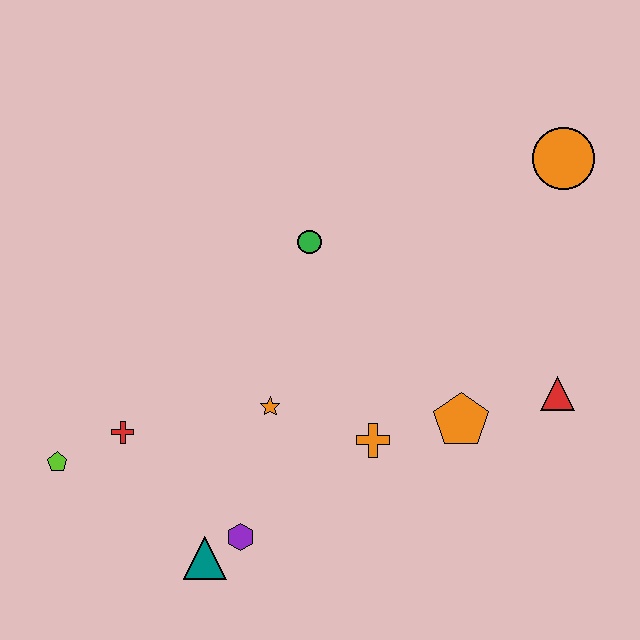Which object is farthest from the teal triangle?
The orange circle is farthest from the teal triangle.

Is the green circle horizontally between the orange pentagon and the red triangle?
No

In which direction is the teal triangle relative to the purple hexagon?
The teal triangle is to the left of the purple hexagon.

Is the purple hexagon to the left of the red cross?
No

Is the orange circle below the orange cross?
No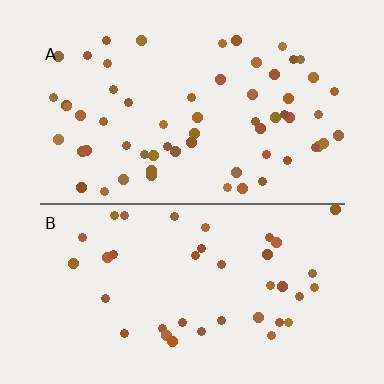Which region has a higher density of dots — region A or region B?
A (the top).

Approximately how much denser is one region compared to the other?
Approximately 1.5× — region A over region B.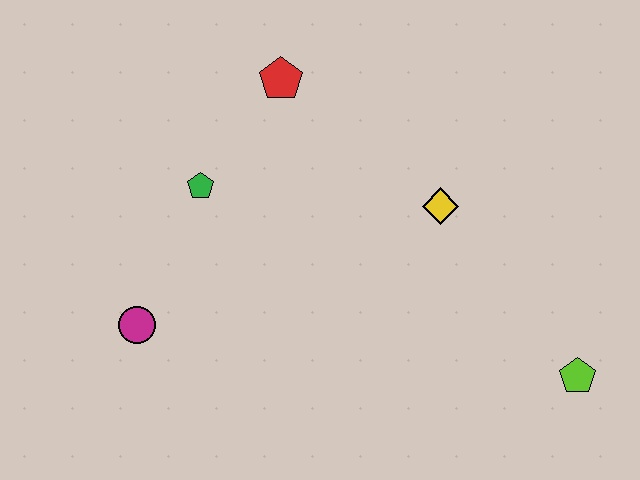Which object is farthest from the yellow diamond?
The magenta circle is farthest from the yellow diamond.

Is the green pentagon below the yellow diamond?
No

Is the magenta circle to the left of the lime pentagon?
Yes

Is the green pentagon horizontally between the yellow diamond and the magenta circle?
Yes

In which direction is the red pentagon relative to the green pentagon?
The red pentagon is above the green pentagon.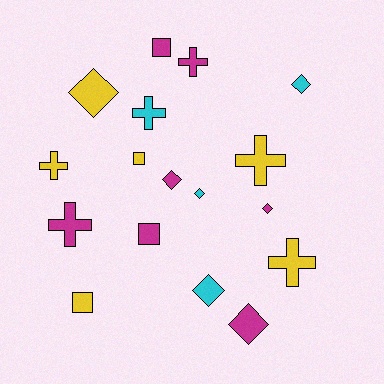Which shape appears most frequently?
Diamond, with 7 objects.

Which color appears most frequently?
Magenta, with 7 objects.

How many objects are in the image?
There are 17 objects.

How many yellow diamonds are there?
There is 1 yellow diamond.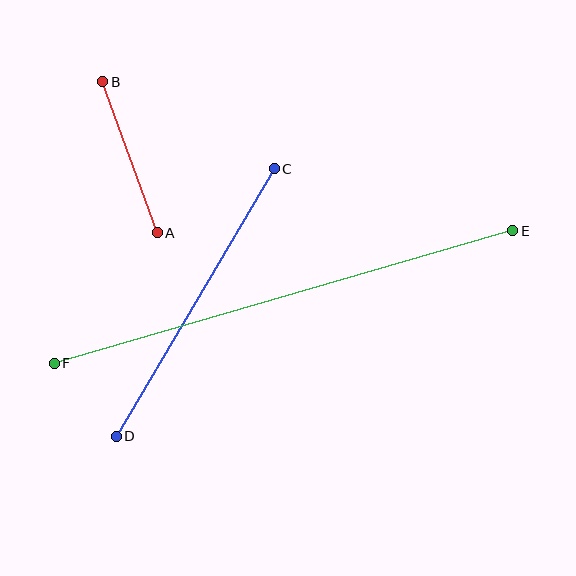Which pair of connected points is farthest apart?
Points E and F are farthest apart.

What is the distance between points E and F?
The distance is approximately 477 pixels.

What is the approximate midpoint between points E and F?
The midpoint is at approximately (283, 297) pixels.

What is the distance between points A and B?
The distance is approximately 160 pixels.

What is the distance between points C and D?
The distance is approximately 311 pixels.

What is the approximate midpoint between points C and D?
The midpoint is at approximately (195, 303) pixels.